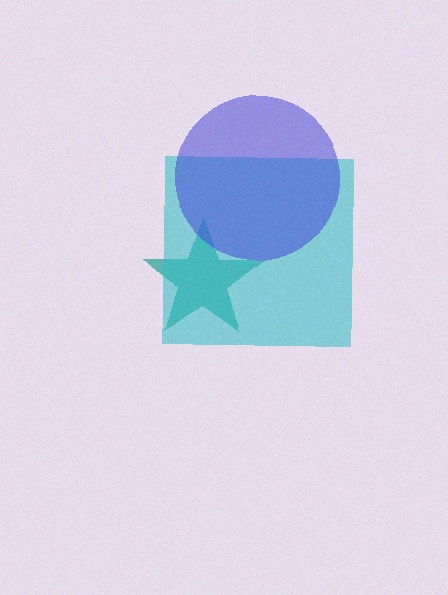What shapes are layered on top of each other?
The layered shapes are: a teal star, a cyan square, a blue circle.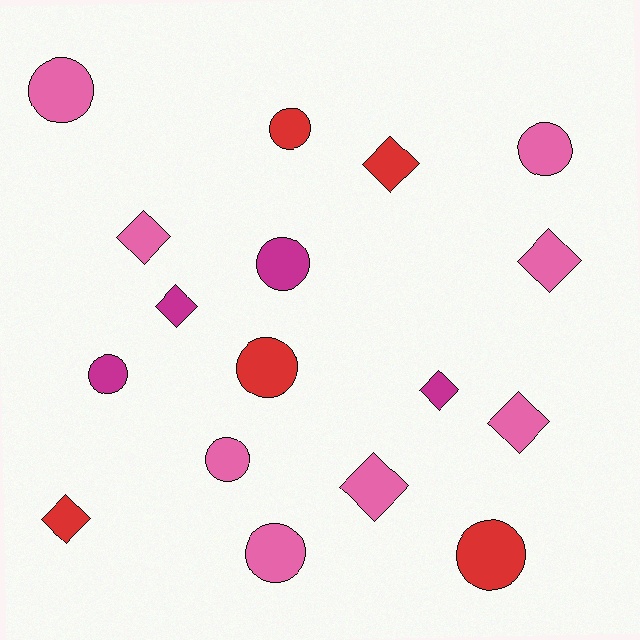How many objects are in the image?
There are 17 objects.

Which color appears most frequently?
Pink, with 8 objects.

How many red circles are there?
There are 3 red circles.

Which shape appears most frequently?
Circle, with 9 objects.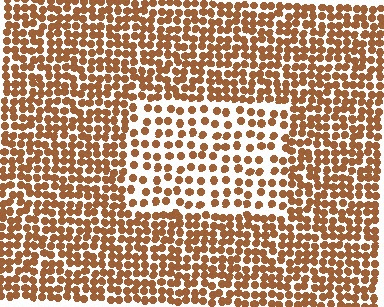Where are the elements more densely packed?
The elements are more densely packed outside the rectangle boundary.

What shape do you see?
I see a rectangle.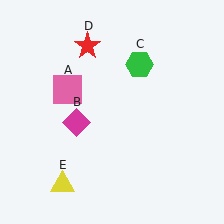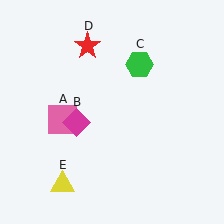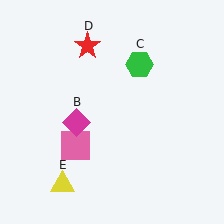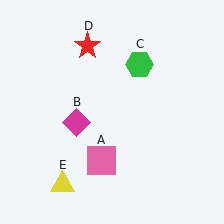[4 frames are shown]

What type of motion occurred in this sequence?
The pink square (object A) rotated counterclockwise around the center of the scene.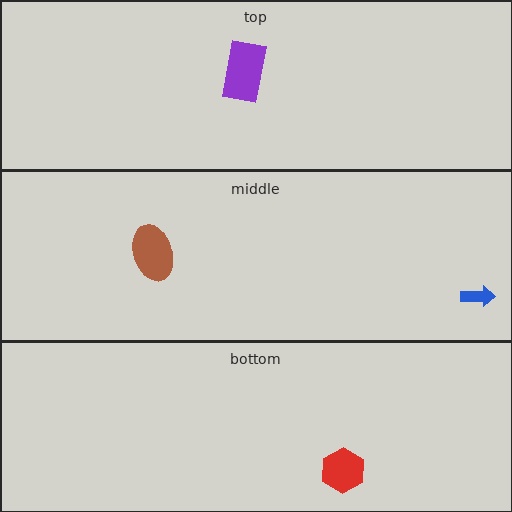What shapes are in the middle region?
The brown ellipse, the blue arrow.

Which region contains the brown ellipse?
The middle region.